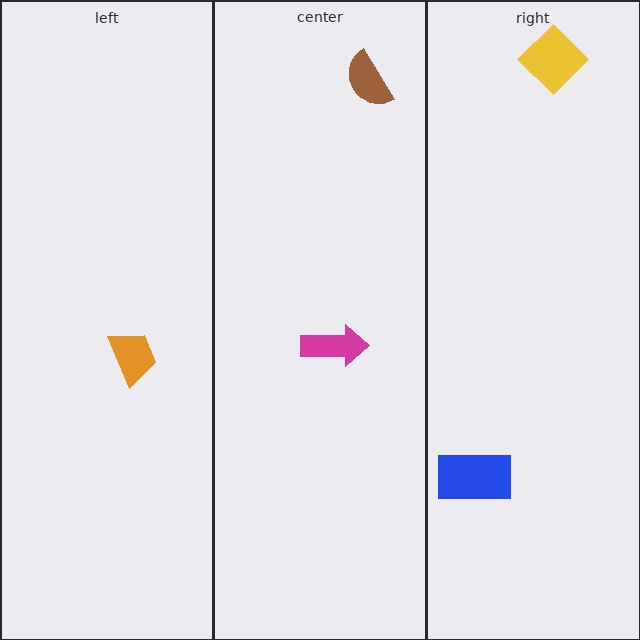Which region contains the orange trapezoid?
The left region.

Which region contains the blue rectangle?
The right region.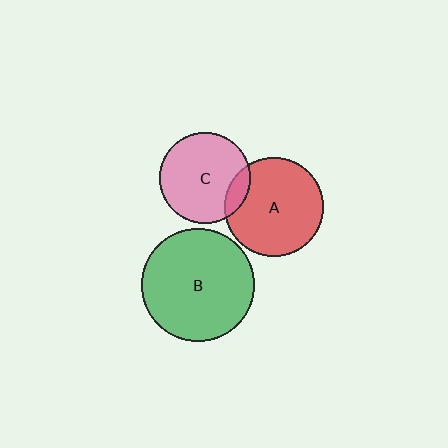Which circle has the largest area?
Circle B (green).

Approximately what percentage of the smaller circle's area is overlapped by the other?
Approximately 15%.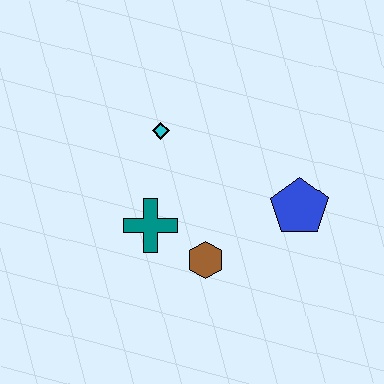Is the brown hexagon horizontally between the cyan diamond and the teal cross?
No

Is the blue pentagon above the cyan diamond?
No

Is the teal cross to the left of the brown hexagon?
Yes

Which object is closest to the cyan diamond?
The teal cross is closest to the cyan diamond.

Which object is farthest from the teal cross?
The blue pentagon is farthest from the teal cross.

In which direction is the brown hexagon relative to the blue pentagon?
The brown hexagon is to the left of the blue pentagon.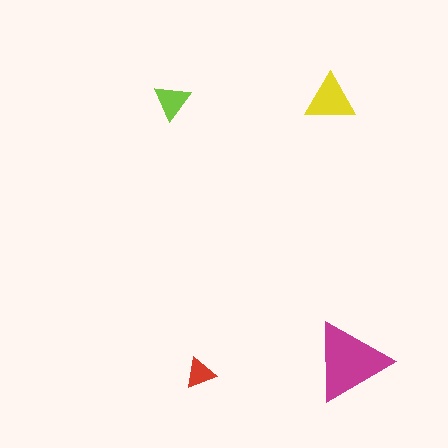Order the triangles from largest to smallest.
the magenta one, the yellow one, the lime one, the red one.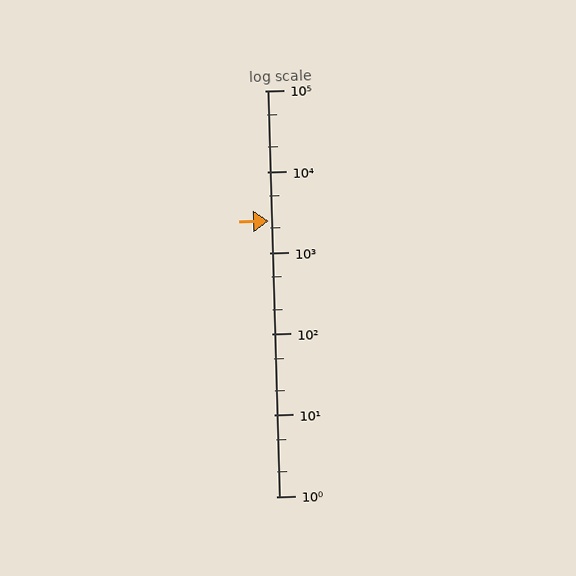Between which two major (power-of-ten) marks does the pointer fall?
The pointer is between 1000 and 10000.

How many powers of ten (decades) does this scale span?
The scale spans 5 decades, from 1 to 100000.